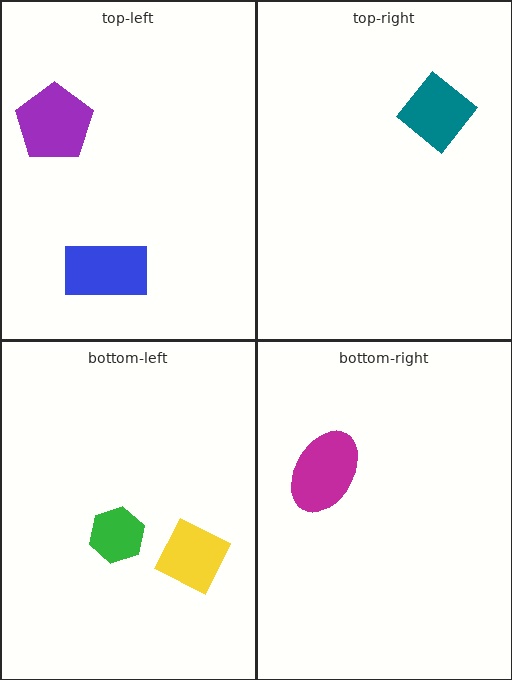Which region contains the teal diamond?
The top-right region.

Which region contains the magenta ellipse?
The bottom-right region.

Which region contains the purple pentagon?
The top-left region.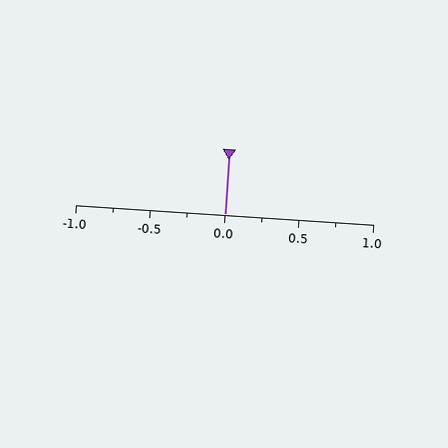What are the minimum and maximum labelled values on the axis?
The axis runs from -1.0 to 1.0.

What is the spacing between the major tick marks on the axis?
The major ticks are spaced 0.5 apart.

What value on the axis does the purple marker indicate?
The marker indicates approximately 0.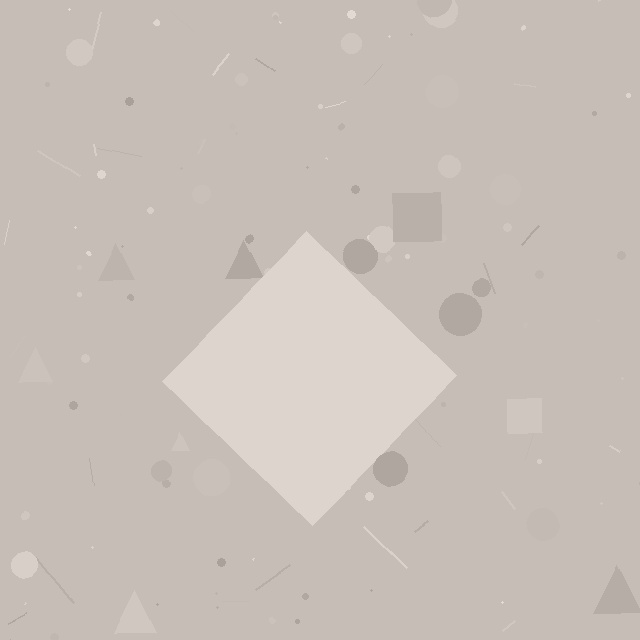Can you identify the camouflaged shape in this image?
The camouflaged shape is a diamond.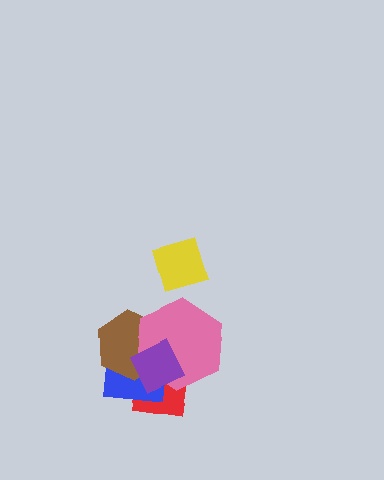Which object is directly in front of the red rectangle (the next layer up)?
The blue square is directly in front of the red rectangle.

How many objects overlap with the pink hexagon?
4 objects overlap with the pink hexagon.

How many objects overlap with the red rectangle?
4 objects overlap with the red rectangle.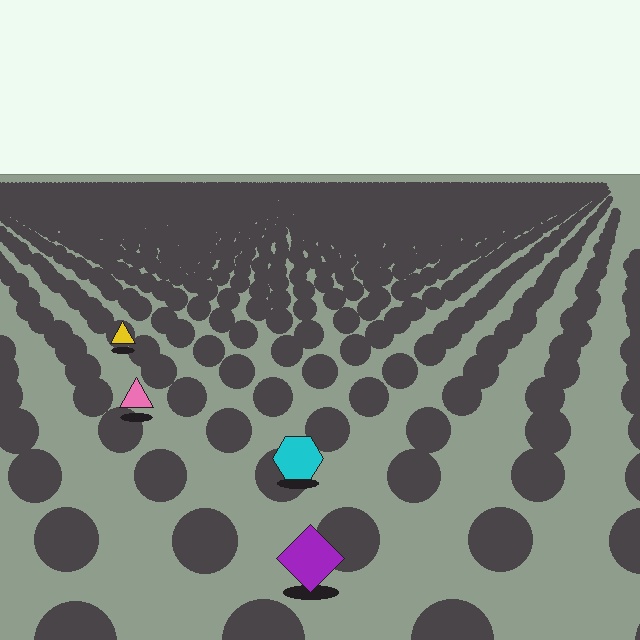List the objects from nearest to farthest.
From nearest to farthest: the purple diamond, the cyan hexagon, the pink triangle, the yellow triangle.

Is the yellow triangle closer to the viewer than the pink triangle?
No. The pink triangle is closer — you can tell from the texture gradient: the ground texture is coarser near it.